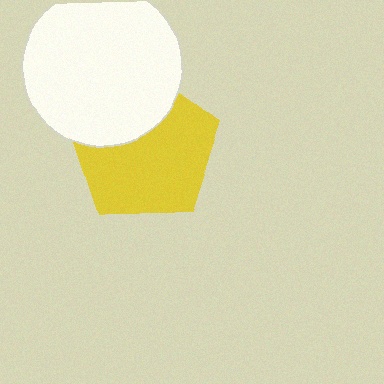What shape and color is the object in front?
The object in front is a white circle.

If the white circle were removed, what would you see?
You would see the complete yellow pentagon.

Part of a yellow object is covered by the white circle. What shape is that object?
It is a pentagon.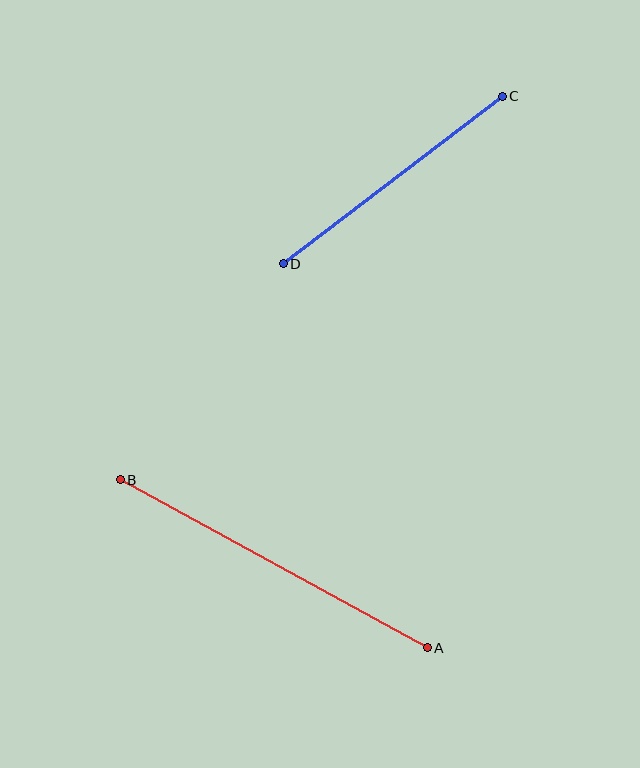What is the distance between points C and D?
The distance is approximately 275 pixels.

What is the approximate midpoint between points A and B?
The midpoint is at approximately (274, 564) pixels.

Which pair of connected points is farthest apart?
Points A and B are farthest apart.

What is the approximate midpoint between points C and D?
The midpoint is at approximately (393, 180) pixels.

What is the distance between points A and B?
The distance is approximately 350 pixels.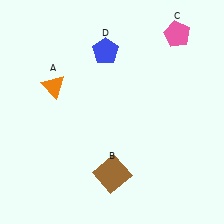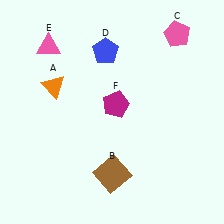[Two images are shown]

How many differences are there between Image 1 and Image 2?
There are 2 differences between the two images.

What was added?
A pink triangle (E), a magenta pentagon (F) were added in Image 2.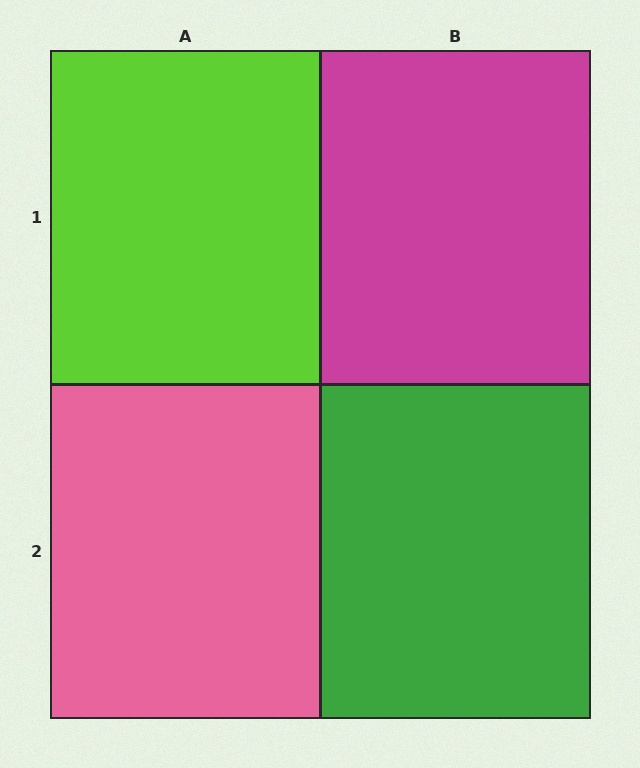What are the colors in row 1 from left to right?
Lime, magenta.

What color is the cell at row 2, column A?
Pink.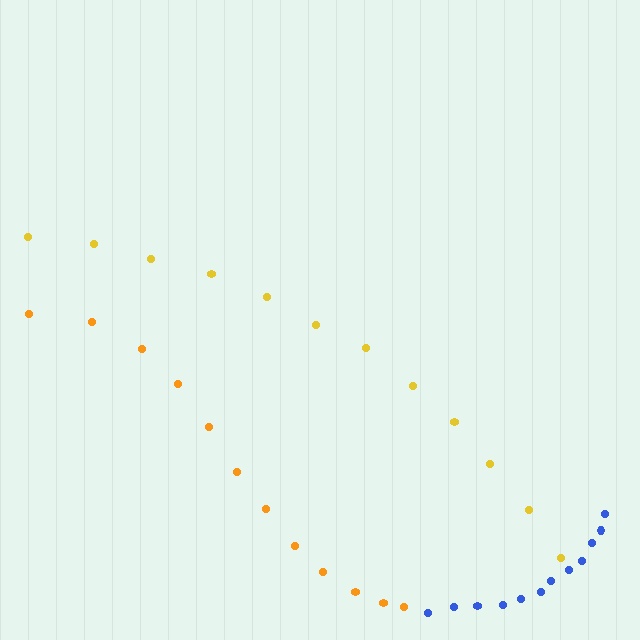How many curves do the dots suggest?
There are 3 distinct paths.